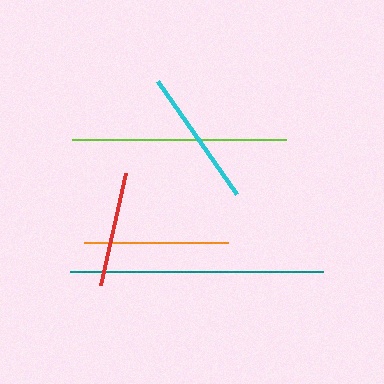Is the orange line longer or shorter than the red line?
The orange line is longer than the red line.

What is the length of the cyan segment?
The cyan segment is approximately 138 pixels long.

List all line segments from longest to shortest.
From longest to shortest: teal, lime, orange, cyan, red.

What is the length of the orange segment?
The orange segment is approximately 144 pixels long.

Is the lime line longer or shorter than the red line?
The lime line is longer than the red line.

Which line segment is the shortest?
The red line is the shortest at approximately 115 pixels.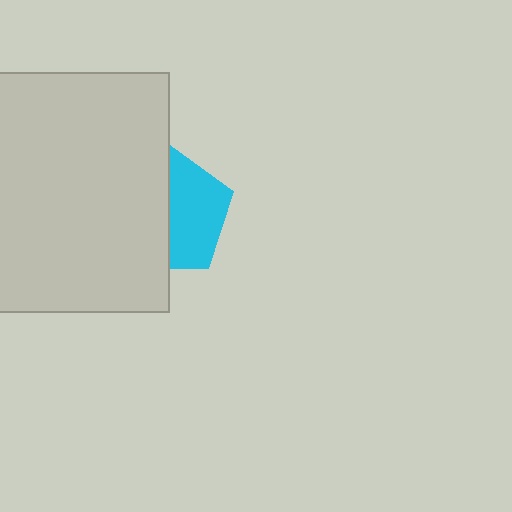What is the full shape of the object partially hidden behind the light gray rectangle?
The partially hidden object is a cyan pentagon.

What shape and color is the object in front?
The object in front is a light gray rectangle.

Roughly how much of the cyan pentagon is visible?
About half of it is visible (roughly 48%).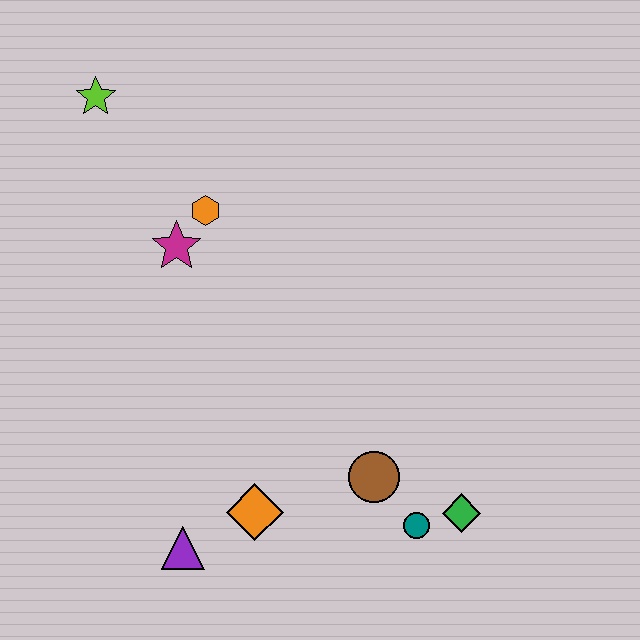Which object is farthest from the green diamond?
The lime star is farthest from the green diamond.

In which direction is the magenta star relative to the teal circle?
The magenta star is above the teal circle.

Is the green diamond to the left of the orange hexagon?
No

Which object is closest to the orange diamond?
The purple triangle is closest to the orange diamond.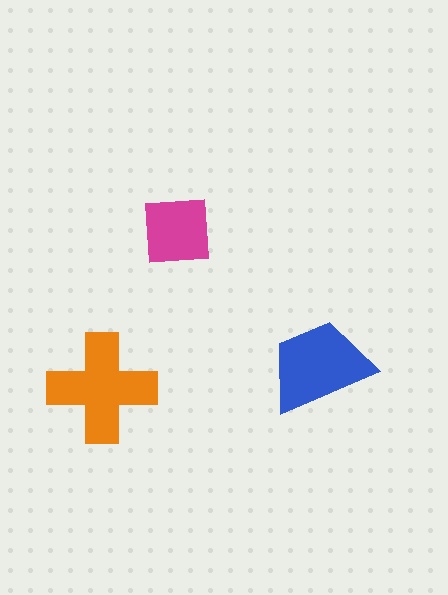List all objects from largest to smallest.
The orange cross, the blue trapezoid, the magenta square.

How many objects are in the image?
There are 3 objects in the image.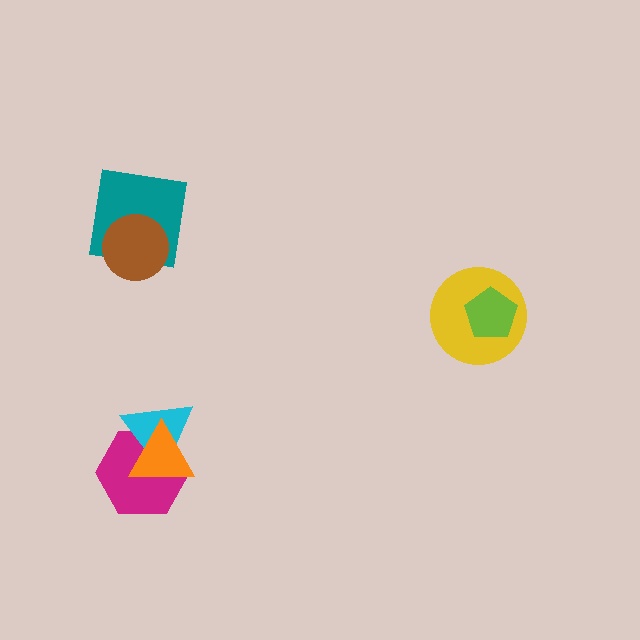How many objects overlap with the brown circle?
1 object overlaps with the brown circle.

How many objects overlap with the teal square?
1 object overlaps with the teal square.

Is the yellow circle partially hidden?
Yes, it is partially covered by another shape.